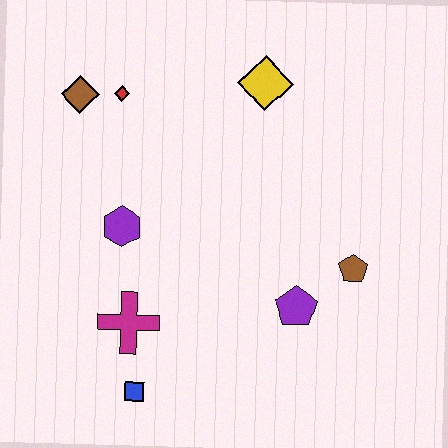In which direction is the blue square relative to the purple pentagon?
The blue square is to the left of the purple pentagon.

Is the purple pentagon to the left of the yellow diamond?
No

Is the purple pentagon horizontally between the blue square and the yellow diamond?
No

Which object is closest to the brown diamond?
The red diamond is closest to the brown diamond.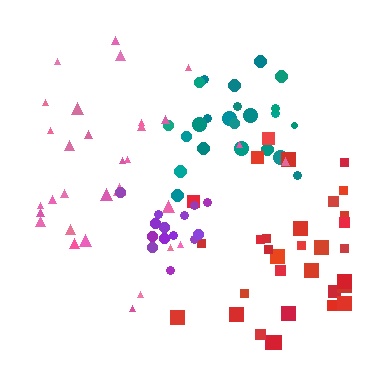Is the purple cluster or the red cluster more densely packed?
Purple.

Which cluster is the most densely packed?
Purple.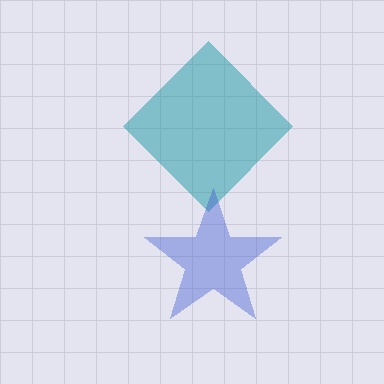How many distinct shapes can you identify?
There are 2 distinct shapes: a teal diamond, a blue star.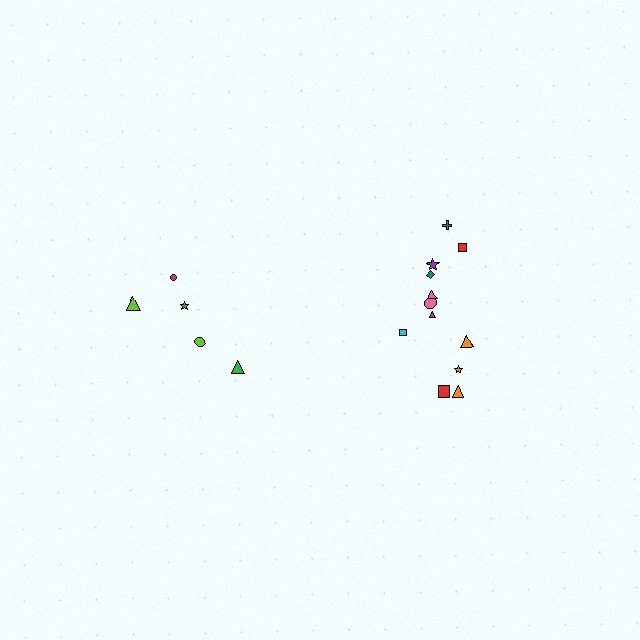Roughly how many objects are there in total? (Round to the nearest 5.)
Roughly 15 objects in total.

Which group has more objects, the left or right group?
The right group.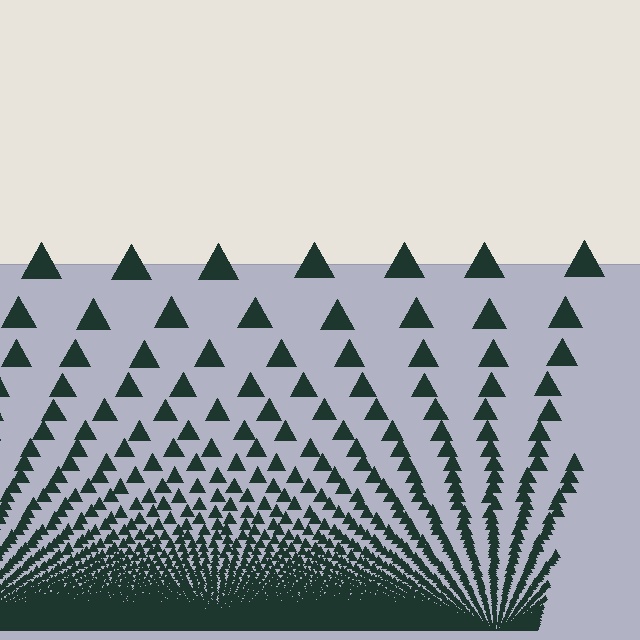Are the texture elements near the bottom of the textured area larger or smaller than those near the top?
Smaller. The gradient is inverted — elements near the bottom are smaller and denser.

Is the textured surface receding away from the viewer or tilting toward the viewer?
The surface appears to tilt toward the viewer. Texture elements get larger and sparser toward the top.